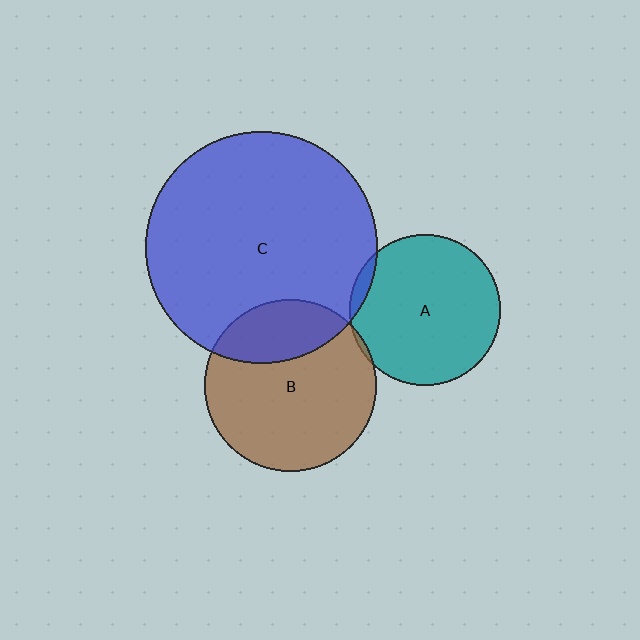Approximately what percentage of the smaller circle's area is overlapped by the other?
Approximately 5%.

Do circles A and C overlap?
Yes.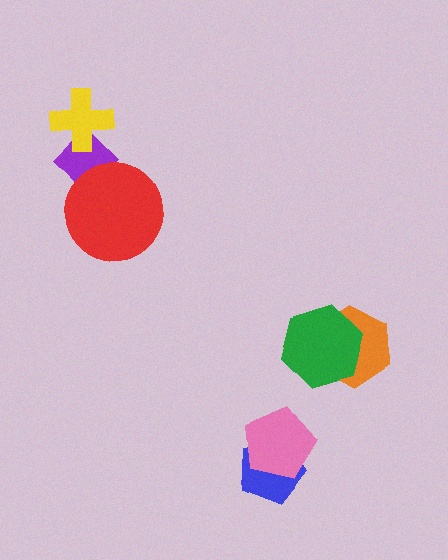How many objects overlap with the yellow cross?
1 object overlaps with the yellow cross.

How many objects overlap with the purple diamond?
2 objects overlap with the purple diamond.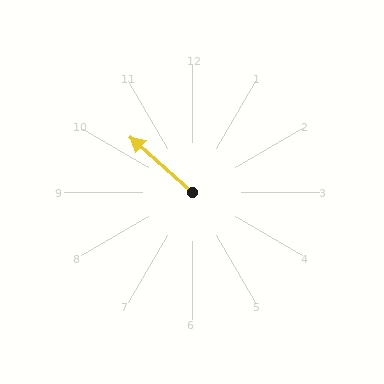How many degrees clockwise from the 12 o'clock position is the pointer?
Approximately 312 degrees.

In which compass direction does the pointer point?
Northwest.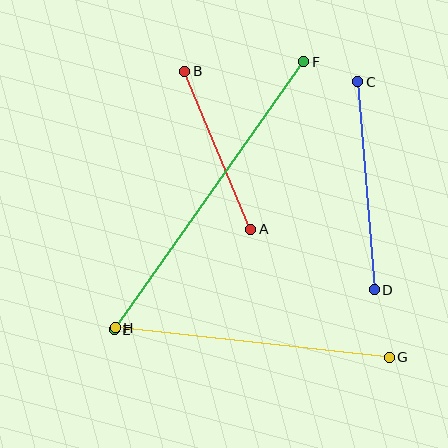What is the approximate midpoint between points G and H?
The midpoint is at approximately (252, 342) pixels.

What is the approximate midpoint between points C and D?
The midpoint is at approximately (366, 186) pixels.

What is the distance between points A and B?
The distance is approximately 171 pixels.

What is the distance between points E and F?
The distance is approximately 328 pixels.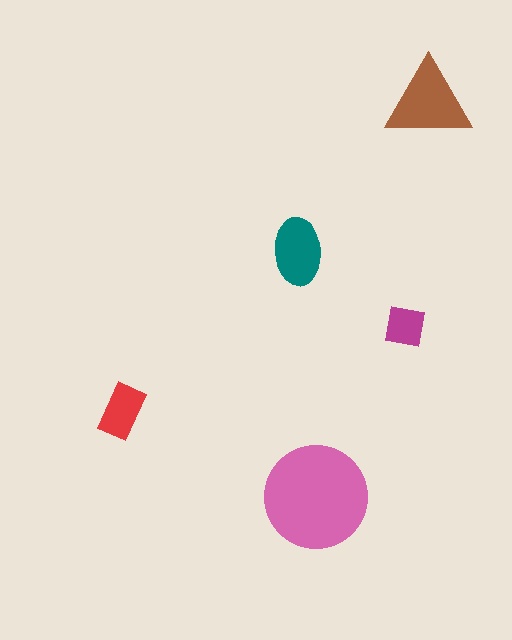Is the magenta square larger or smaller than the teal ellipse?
Smaller.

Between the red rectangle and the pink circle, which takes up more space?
The pink circle.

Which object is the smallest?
The magenta square.